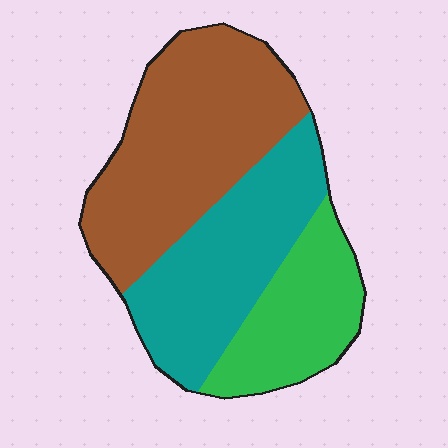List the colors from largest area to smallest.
From largest to smallest: brown, teal, green.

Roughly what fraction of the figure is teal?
Teal takes up about one third (1/3) of the figure.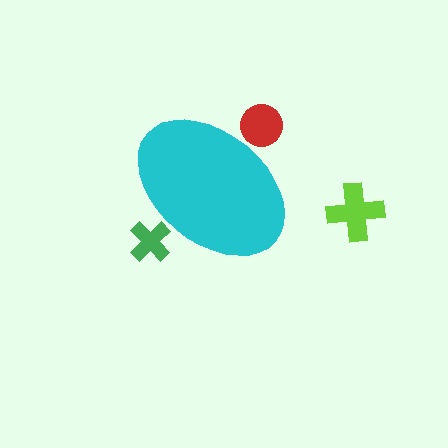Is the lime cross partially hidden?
No, the lime cross is fully visible.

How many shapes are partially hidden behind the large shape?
2 shapes are partially hidden.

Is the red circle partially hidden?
Yes, the red circle is partially hidden behind the cyan ellipse.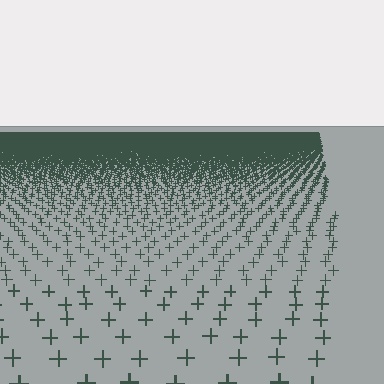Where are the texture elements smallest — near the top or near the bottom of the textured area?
Near the top.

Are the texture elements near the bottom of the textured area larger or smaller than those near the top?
Larger. Near the bottom, elements are closer to the viewer and appear at a bigger on-screen size.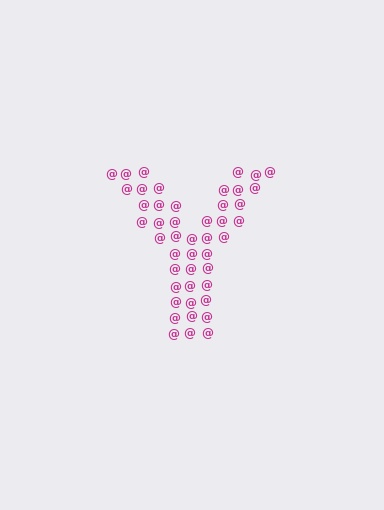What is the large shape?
The large shape is the letter Y.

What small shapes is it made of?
It is made of small at signs.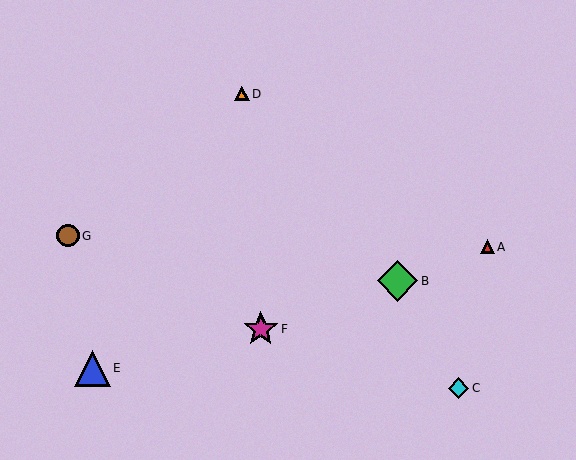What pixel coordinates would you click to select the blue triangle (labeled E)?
Click at (92, 368) to select the blue triangle E.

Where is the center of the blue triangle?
The center of the blue triangle is at (92, 368).